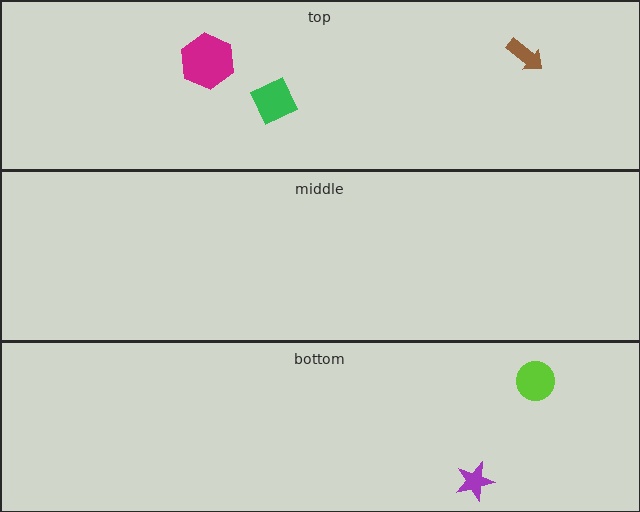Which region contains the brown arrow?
The top region.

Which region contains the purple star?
The bottom region.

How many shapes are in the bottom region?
2.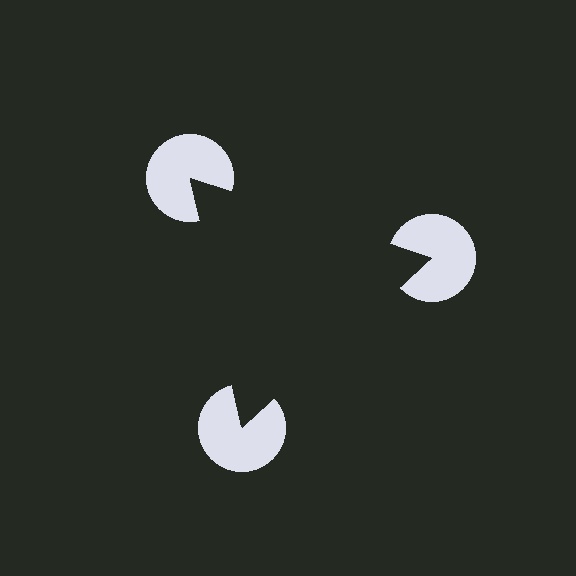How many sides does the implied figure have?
3 sides.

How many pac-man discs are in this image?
There are 3 — one at each vertex of the illusory triangle.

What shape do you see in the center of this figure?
An illusory triangle — its edges are inferred from the aligned wedge cuts in the pac-man discs, not physically drawn.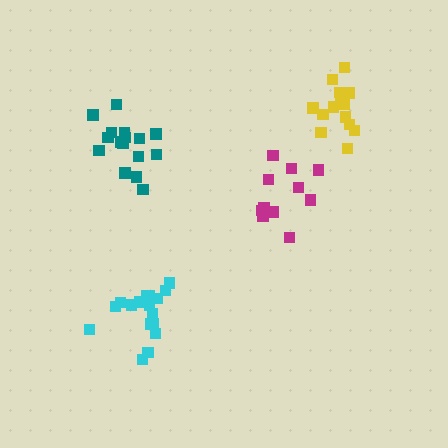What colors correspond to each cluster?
The clusters are colored: teal, cyan, yellow, magenta.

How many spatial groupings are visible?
There are 4 spatial groupings.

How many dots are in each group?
Group 1: 16 dots, Group 2: 17 dots, Group 3: 16 dots, Group 4: 11 dots (60 total).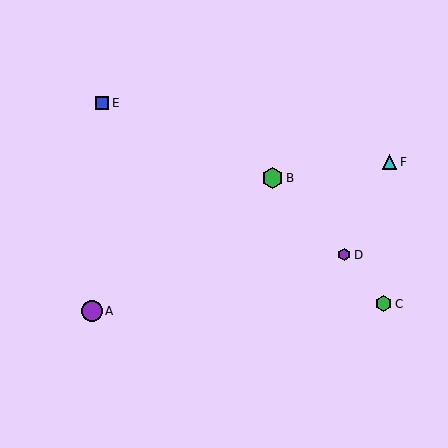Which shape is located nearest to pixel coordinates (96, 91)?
The blue square (labeled E) at (102, 103) is nearest to that location.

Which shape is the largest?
The green hexagon (labeled B) is the largest.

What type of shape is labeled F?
Shape F is a cyan triangle.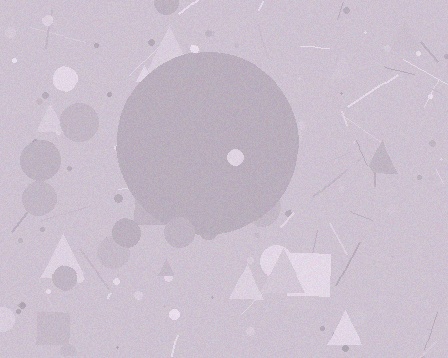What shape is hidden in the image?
A circle is hidden in the image.